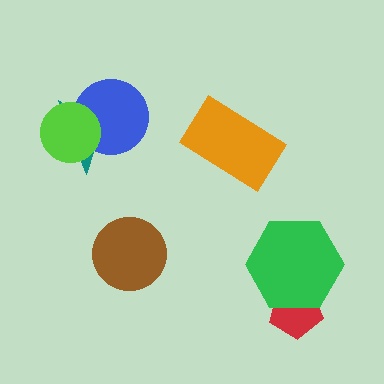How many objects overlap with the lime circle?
2 objects overlap with the lime circle.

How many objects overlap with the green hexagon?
1 object overlaps with the green hexagon.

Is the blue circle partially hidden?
Yes, it is partially covered by another shape.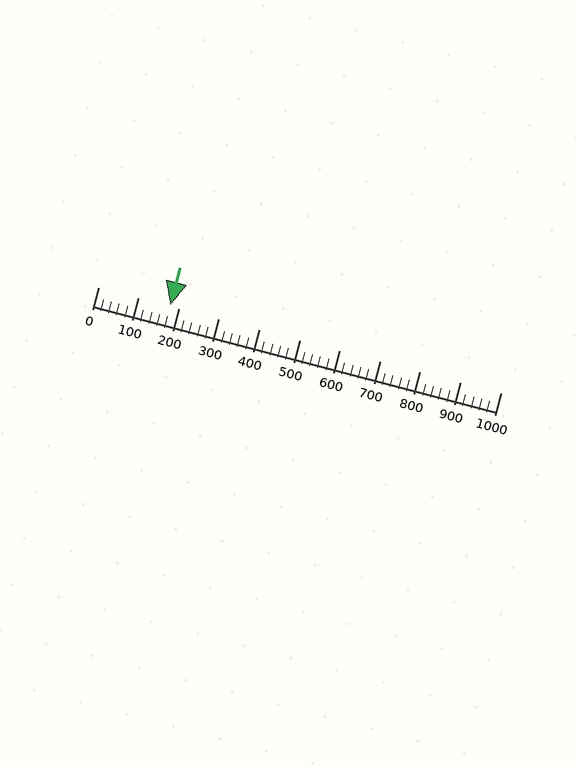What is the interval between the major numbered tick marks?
The major tick marks are spaced 100 units apart.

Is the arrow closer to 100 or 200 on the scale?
The arrow is closer to 200.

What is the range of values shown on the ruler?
The ruler shows values from 0 to 1000.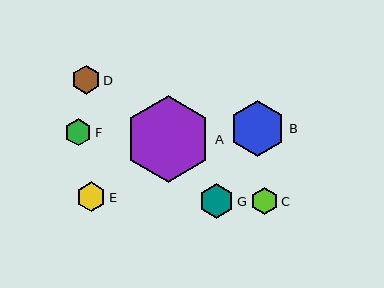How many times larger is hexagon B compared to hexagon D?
Hexagon B is approximately 2.0 times the size of hexagon D.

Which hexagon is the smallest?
Hexagon F is the smallest with a size of approximately 27 pixels.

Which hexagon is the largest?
Hexagon A is the largest with a size of approximately 87 pixels.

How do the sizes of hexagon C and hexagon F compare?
Hexagon C and hexagon F are approximately the same size.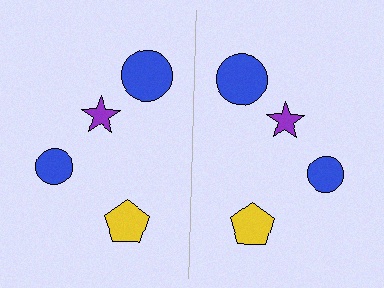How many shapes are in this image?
There are 8 shapes in this image.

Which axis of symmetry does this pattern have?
The pattern has a vertical axis of symmetry running through the center of the image.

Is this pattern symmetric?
Yes, this pattern has bilateral (reflection) symmetry.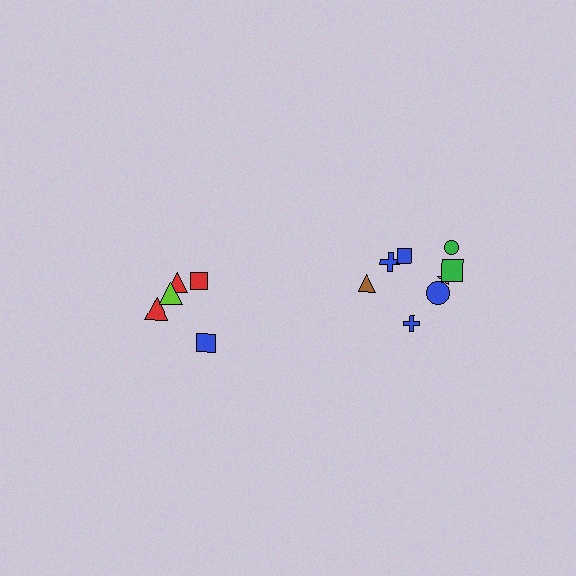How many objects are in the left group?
There are 5 objects.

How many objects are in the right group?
There are 8 objects.